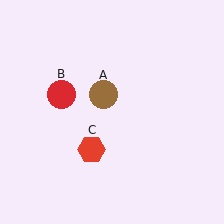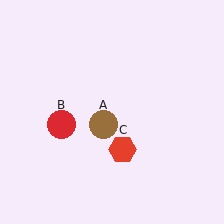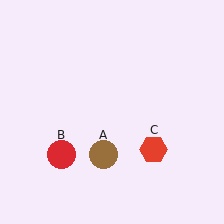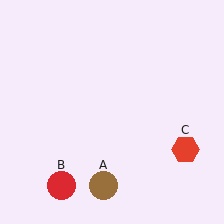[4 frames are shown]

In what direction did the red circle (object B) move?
The red circle (object B) moved down.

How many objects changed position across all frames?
3 objects changed position: brown circle (object A), red circle (object B), red hexagon (object C).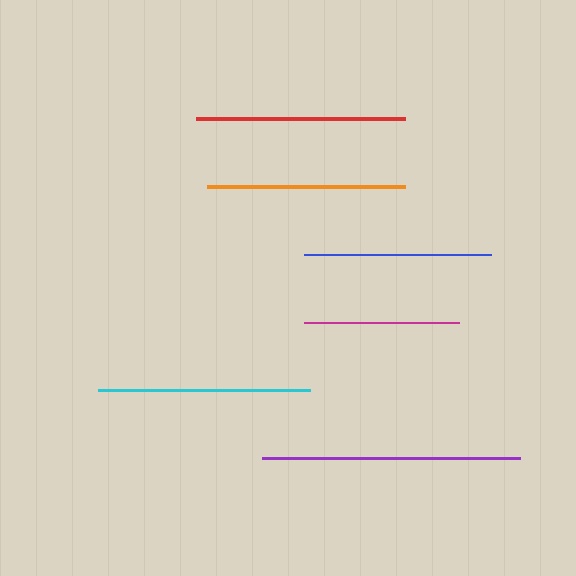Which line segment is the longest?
The purple line is the longest at approximately 258 pixels.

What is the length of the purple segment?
The purple segment is approximately 258 pixels long.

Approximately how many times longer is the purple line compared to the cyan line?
The purple line is approximately 1.2 times the length of the cyan line.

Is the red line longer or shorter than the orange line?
The red line is longer than the orange line.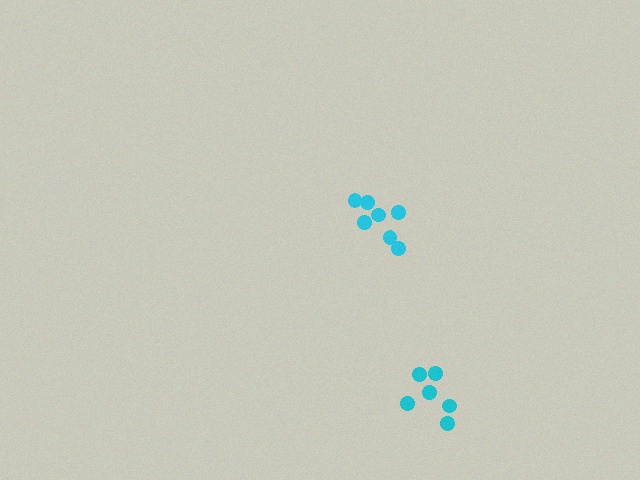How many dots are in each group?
Group 1: 7 dots, Group 2: 6 dots (13 total).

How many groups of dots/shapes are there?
There are 2 groups.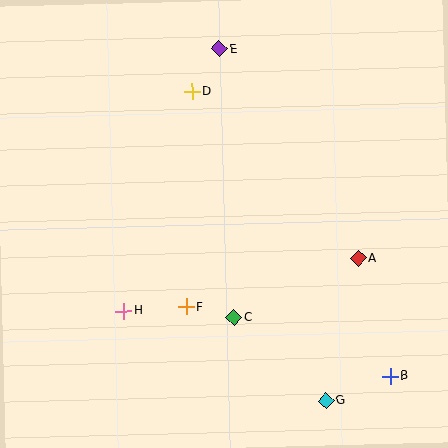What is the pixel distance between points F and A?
The distance between F and A is 179 pixels.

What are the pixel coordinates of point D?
Point D is at (192, 91).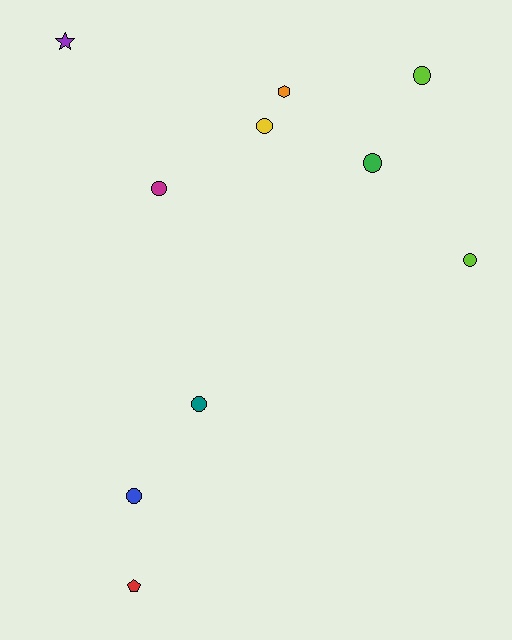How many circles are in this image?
There are 7 circles.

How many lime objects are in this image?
There are 2 lime objects.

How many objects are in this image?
There are 10 objects.